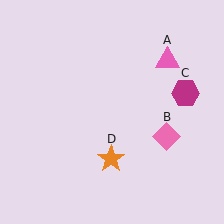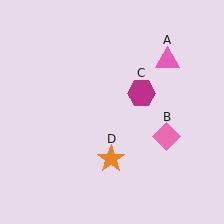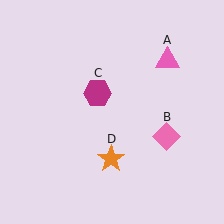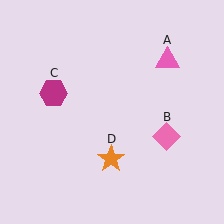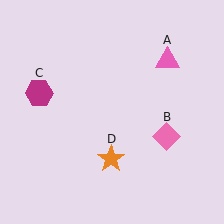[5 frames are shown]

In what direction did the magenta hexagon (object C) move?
The magenta hexagon (object C) moved left.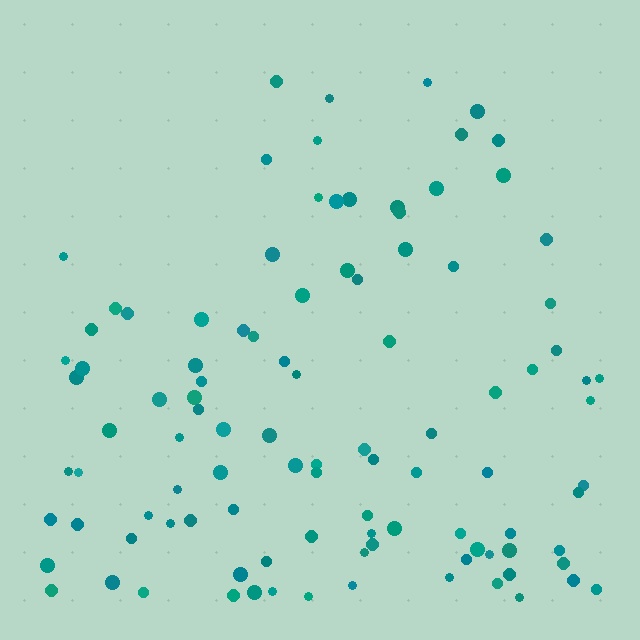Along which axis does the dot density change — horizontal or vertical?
Vertical.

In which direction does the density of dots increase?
From top to bottom, with the bottom side densest.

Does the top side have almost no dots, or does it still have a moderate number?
Still a moderate number, just noticeably fewer than the bottom.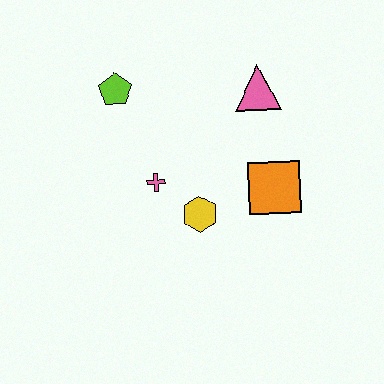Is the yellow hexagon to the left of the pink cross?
No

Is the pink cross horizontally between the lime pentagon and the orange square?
Yes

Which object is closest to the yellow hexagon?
The pink cross is closest to the yellow hexagon.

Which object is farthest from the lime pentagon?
The orange square is farthest from the lime pentagon.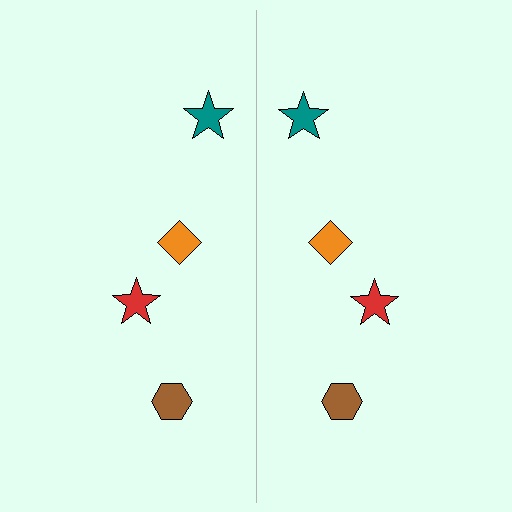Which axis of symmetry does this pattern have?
The pattern has a vertical axis of symmetry running through the center of the image.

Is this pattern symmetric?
Yes, this pattern has bilateral (reflection) symmetry.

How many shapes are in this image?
There are 8 shapes in this image.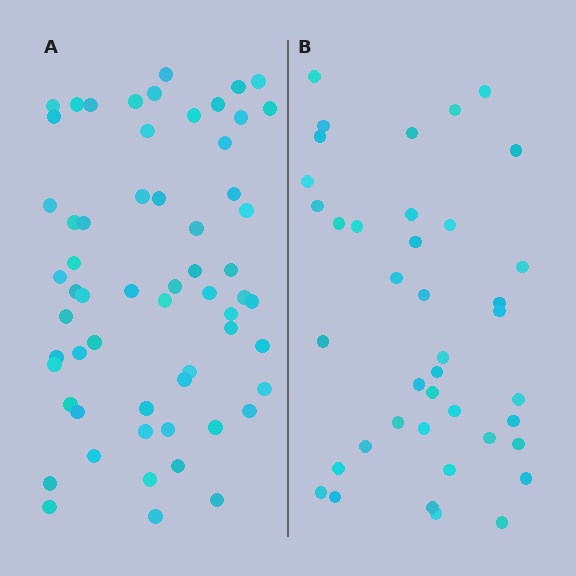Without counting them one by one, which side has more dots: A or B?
Region A (the left region) has more dots.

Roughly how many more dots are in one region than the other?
Region A has approximately 20 more dots than region B.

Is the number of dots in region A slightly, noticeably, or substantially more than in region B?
Region A has substantially more. The ratio is roughly 1.5 to 1.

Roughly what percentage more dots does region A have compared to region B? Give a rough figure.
About 50% more.